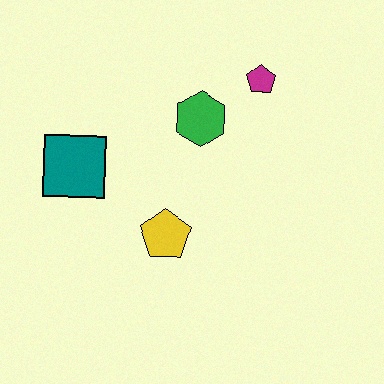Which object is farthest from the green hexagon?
The teal square is farthest from the green hexagon.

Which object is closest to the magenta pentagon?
The green hexagon is closest to the magenta pentagon.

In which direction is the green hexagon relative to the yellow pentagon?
The green hexagon is above the yellow pentagon.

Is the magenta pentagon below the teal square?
No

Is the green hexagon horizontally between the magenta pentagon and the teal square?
Yes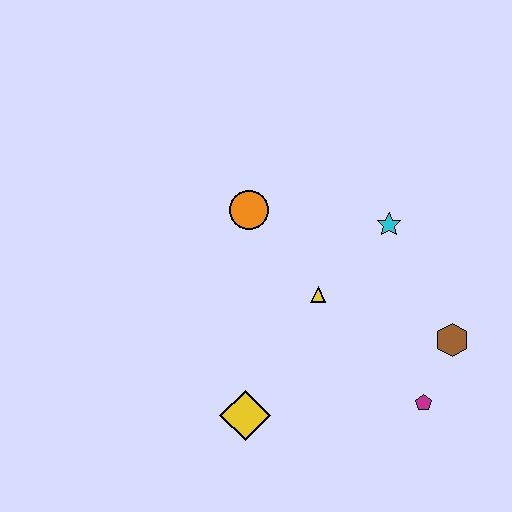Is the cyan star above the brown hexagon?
Yes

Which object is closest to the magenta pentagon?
The brown hexagon is closest to the magenta pentagon.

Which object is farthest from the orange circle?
The magenta pentagon is farthest from the orange circle.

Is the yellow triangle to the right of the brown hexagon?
No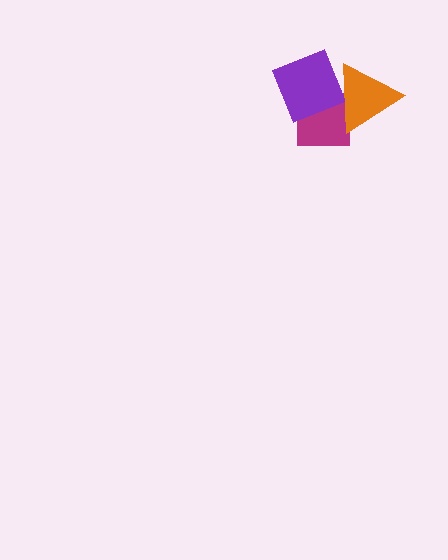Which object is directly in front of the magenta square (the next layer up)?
The purple diamond is directly in front of the magenta square.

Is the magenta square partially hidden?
Yes, it is partially covered by another shape.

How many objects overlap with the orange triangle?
2 objects overlap with the orange triangle.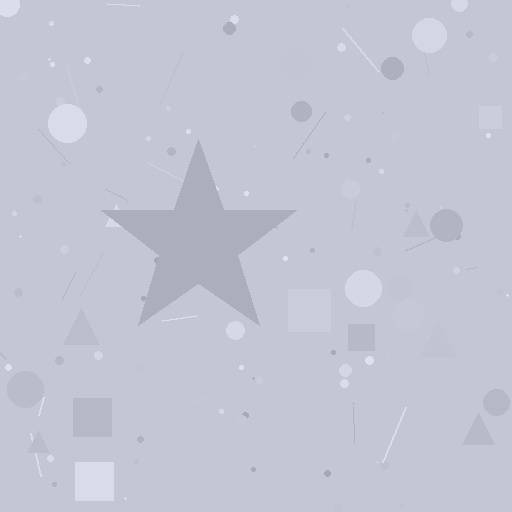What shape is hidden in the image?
A star is hidden in the image.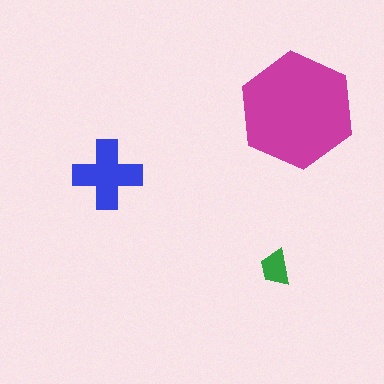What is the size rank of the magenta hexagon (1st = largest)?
1st.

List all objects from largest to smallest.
The magenta hexagon, the blue cross, the green trapezoid.